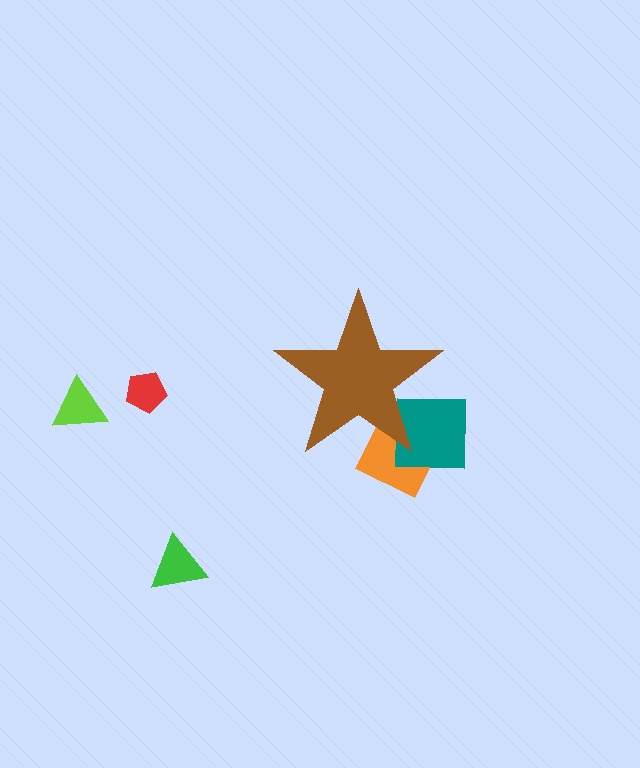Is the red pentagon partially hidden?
No, the red pentagon is fully visible.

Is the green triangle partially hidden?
No, the green triangle is fully visible.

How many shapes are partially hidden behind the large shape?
2 shapes are partially hidden.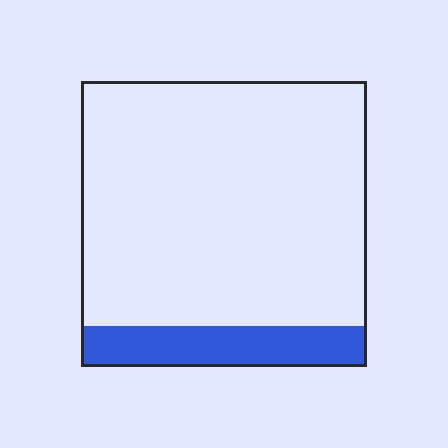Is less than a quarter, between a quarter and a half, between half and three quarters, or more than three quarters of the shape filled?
Less than a quarter.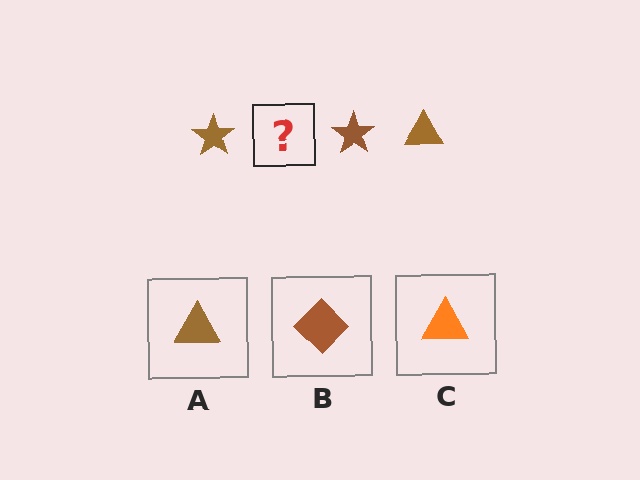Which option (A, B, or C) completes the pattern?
A.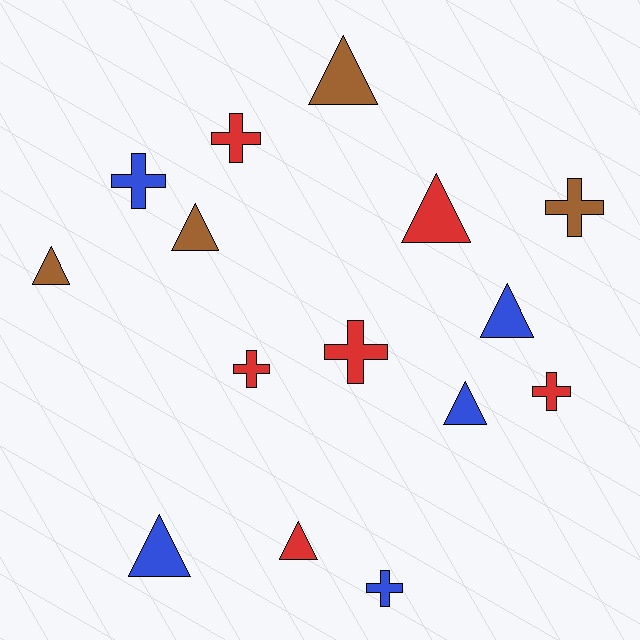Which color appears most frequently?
Red, with 6 objects.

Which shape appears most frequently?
Triangle, with 8 objects.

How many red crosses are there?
There are 4 red crosses.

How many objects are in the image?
There are 15 objects.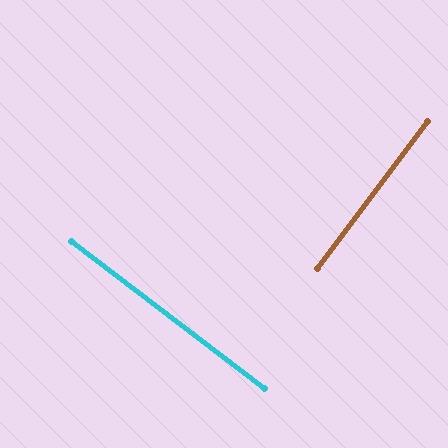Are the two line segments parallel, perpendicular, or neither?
Perpendicular — they meet at approximately 90°.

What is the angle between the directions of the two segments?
Approximately 90 degrees.